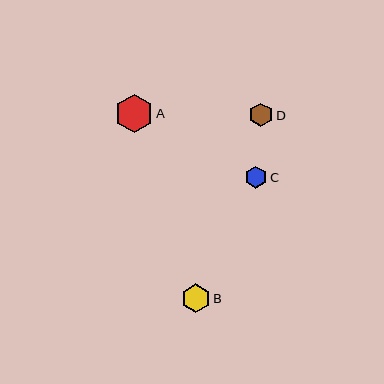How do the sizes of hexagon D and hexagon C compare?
Hexagon D and hexagon C are approximately the same size.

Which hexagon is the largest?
Hexagon A is the largest with a size of approximately 38 pixels.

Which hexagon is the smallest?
Hexagon C is the smallest with a size of approximately 22 pixels.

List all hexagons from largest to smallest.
From largest to smallest: A, B, D, C.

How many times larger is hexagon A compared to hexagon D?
Hexagon A is approximately 1.6 times the size of hexagon D.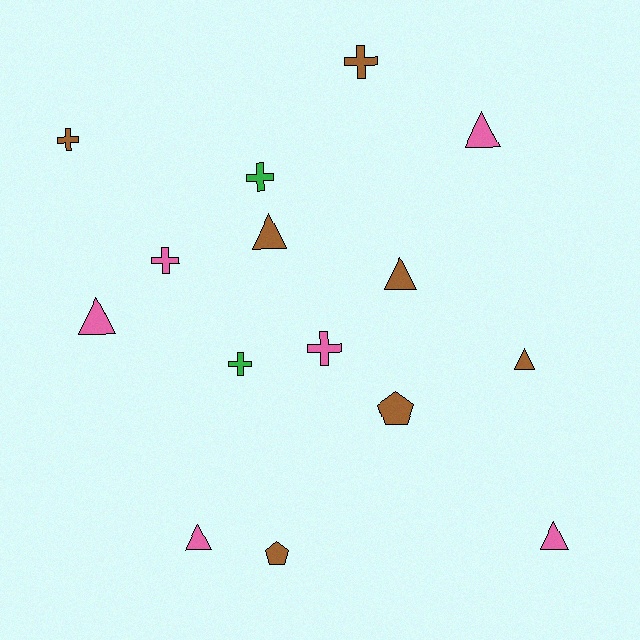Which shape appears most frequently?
Triangle, with 7 objects.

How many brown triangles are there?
There are 3 brown triangles.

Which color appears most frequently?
Brown, with 7 objects.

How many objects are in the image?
There are 15 objects.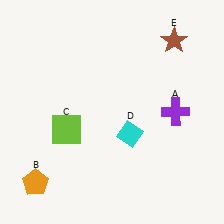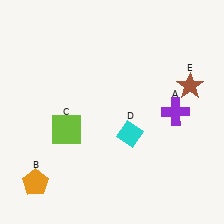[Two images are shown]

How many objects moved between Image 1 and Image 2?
1 object moved between the two images.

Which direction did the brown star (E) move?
The brown star (E) moved down.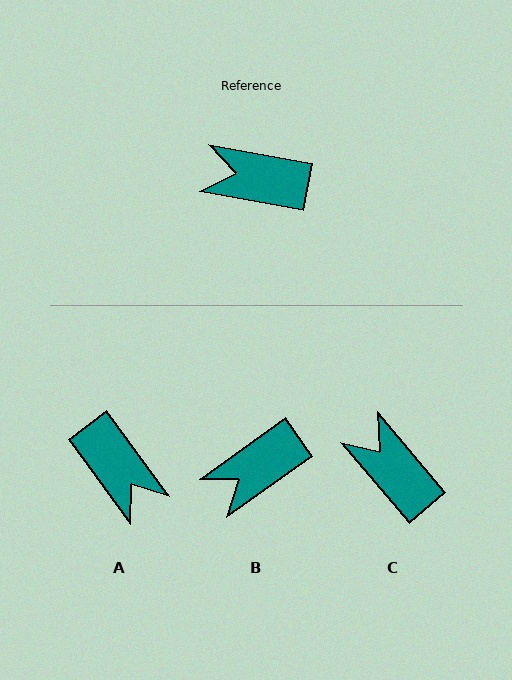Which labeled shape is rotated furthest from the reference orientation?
A, about 137 degrees away.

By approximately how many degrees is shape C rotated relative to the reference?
Approximately 39 degrees clockwise.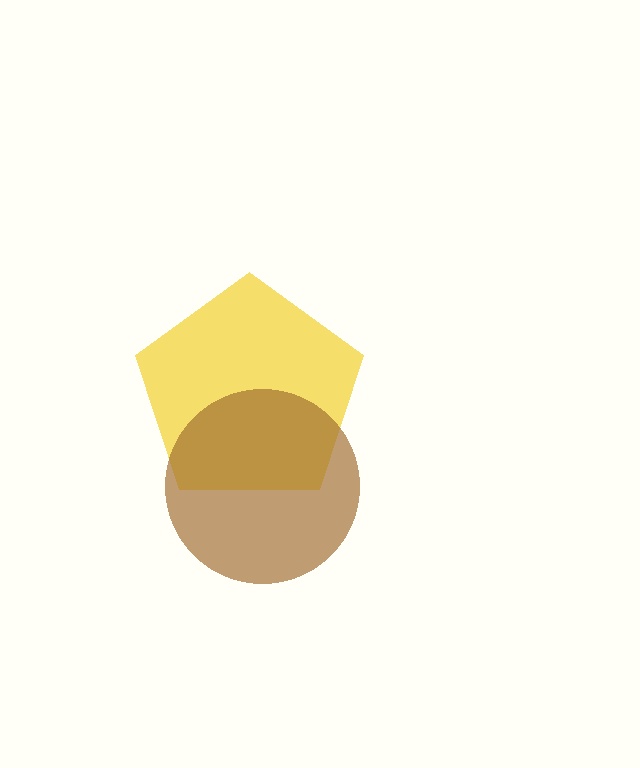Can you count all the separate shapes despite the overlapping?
Yes, there are 2 separate shapes.